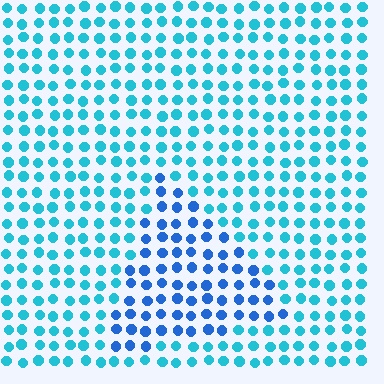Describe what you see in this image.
The image is filled with small cyan elements in a uniform arrangement. A triangle-shaped region is visible where the elements are tinted to a slightly different hue, forming a subtle color boundary.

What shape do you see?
I see a triangle.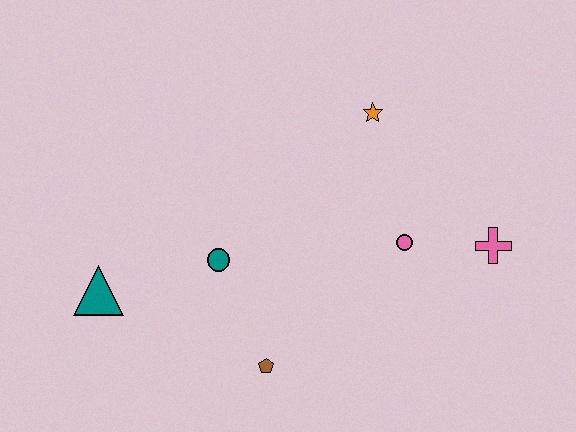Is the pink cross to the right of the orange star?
Yes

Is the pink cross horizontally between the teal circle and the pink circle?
No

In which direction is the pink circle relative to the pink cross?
The pink circle is to the left of the pink cross.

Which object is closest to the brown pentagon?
The teal circle is closest to the brown pentagon.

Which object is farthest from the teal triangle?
The pink cross is farthest from the teal triangle.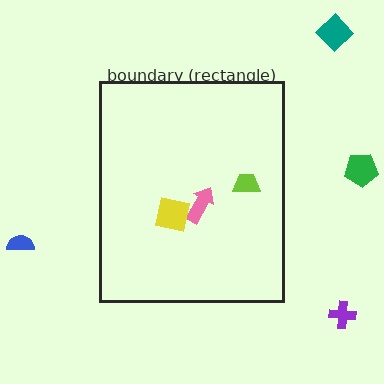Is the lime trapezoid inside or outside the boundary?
Inside.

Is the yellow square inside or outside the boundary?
Inside.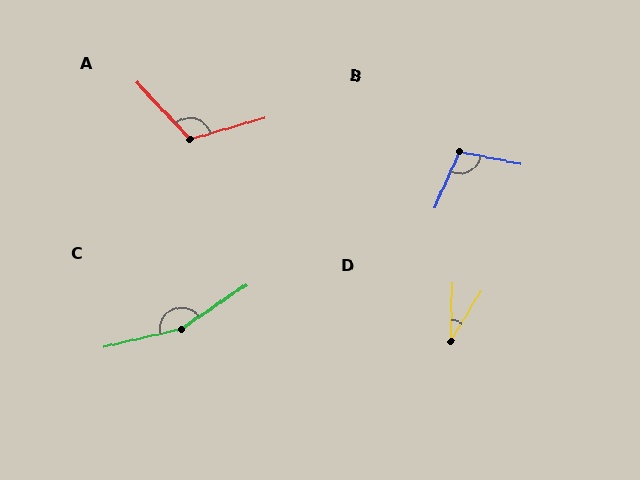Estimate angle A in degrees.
Approximately 117 degrees.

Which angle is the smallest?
D, at approximately 30 degrees.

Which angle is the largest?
C, at approximately 159 degrees.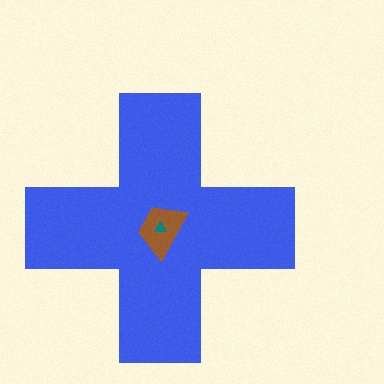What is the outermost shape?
The blue cross.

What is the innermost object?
The teal triangle.